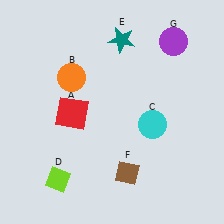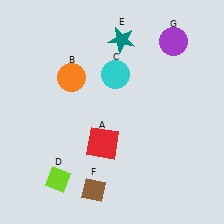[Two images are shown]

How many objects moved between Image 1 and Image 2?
3 objects moved between the two images.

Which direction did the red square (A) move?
The red square (A) moved right.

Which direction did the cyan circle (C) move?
The cyan circle (C) moved up.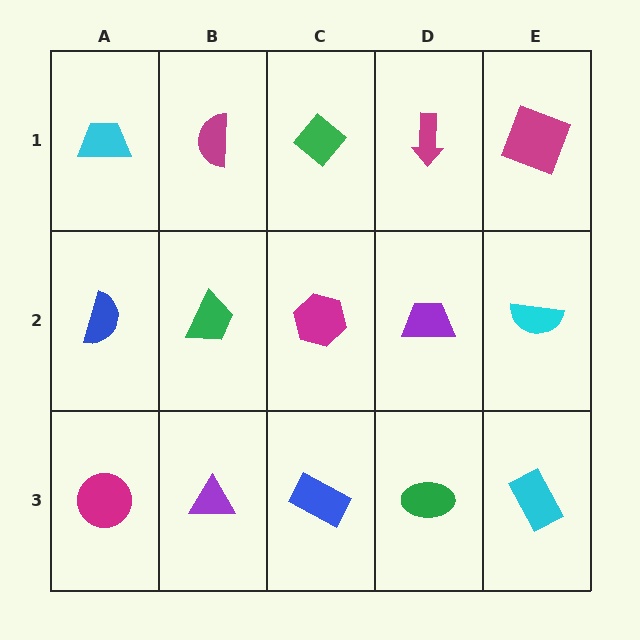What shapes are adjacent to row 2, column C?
A green diamond (row 1, column C), a blue rectangle (row 3, column C), a green trapezoid (row 2, column B), a purple trapezoid (row 2, column D).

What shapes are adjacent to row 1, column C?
A magenta hexagon (row 2, column C), a magenta semicircle (row 1, column B), a magenta arrow (row 1, column D).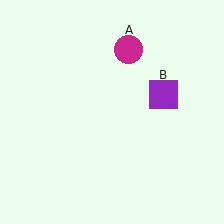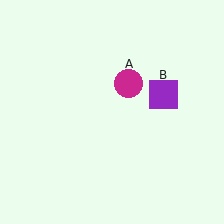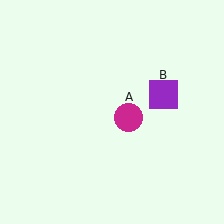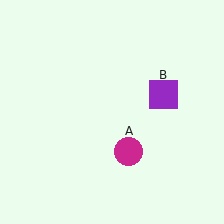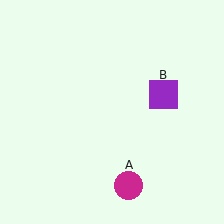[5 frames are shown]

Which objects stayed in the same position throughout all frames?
Purple square (object B) remained stationary.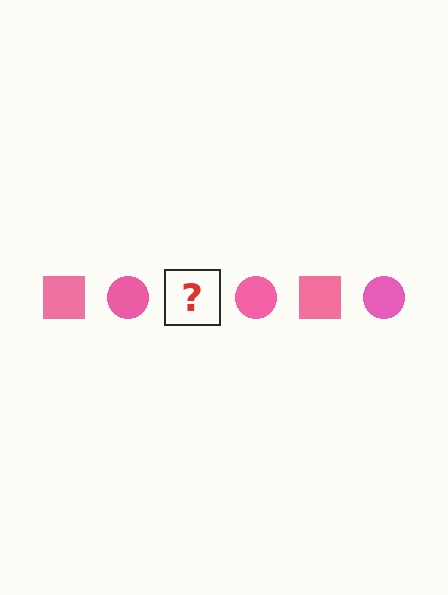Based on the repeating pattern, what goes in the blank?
The blank should be a pink square.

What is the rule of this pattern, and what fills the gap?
The rule is that the pattern cycles through square, circle shapes in pink. The gap should be filled with a pink square.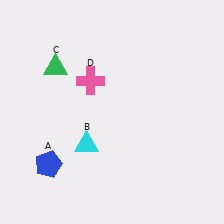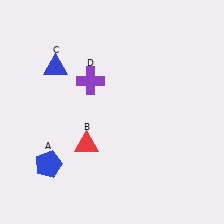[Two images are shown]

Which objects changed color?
B changed from cyan to red. C changed from green to blue. D changed from pink to purple.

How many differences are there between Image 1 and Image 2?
There are 3 differences between the two images.